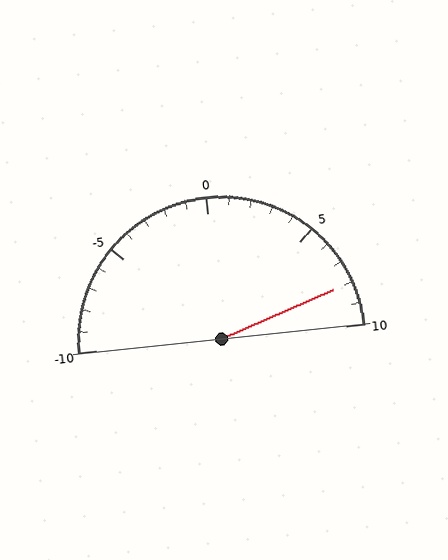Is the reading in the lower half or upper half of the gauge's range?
The reading is in the upper half of the range (-10 to 10).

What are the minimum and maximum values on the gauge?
The gauge ranges from -10 to 10.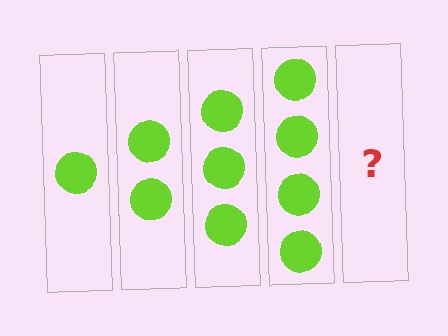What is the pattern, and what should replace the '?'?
The pattern is that each step adds one more circle. The '?' should be 5 circles.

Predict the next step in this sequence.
The next step is 5 circles.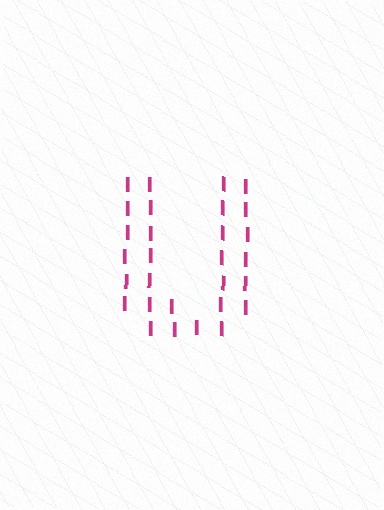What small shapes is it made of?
It is made of small letter I's.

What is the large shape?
The large shape is the letter U.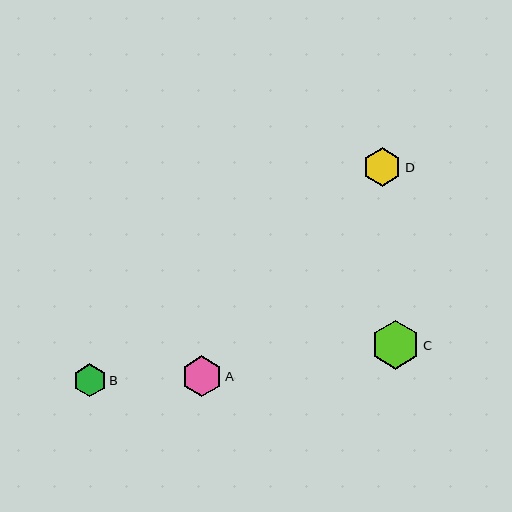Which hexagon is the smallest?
Hexagon B is the smallest with a size of approximately 33 pixels.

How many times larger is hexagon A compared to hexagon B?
Hexagon A is approximately 1.3 times the size of hexagon B.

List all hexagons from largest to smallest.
From largest to smallest: C, A, D, B.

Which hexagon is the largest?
Hexagon C is the largest with a size of approximately 49 pixels.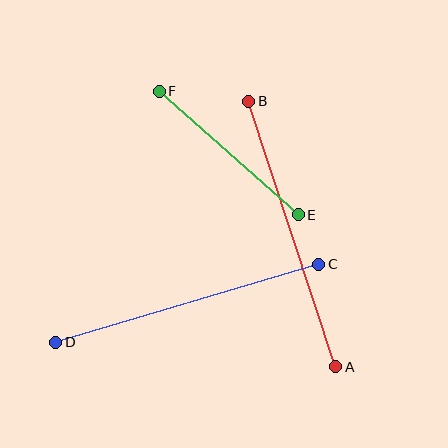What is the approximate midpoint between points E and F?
The midpoint is at approximately (229, 153) pixels.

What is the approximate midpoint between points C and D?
The midpoint is at approximately (187, 303) pixels.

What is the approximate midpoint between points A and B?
The midpoint is at approximately (292, 234) pixels.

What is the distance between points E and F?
The distance is approximately 186 pixels.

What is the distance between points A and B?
The distance is approximately 279 pixels.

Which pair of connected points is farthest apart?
Points A and B are farthest apart.